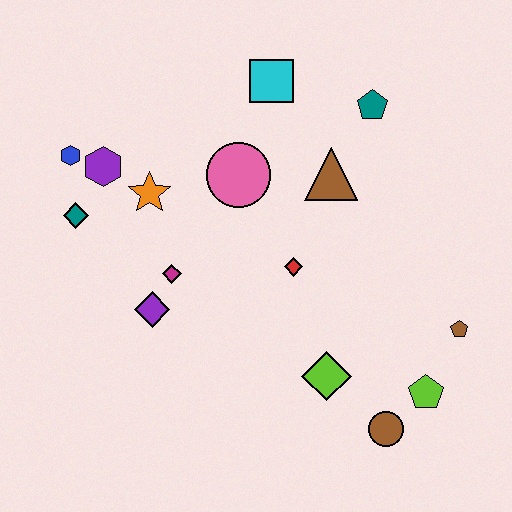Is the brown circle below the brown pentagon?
Yes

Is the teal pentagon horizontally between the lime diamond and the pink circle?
No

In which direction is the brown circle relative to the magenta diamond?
The brown circle is to the right of the magenta diamond.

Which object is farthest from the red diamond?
The blue hexagon is farthest from the red diamond.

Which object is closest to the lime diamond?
The brown circle is closest to the lime diamond.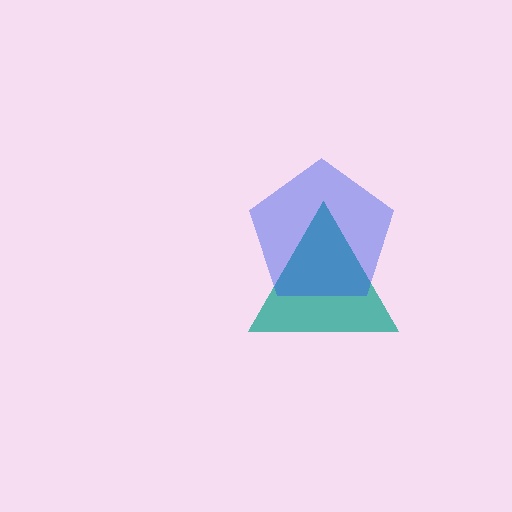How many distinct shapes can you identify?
There are 2 distinct shapes: a teal triangle, a blue pentagon.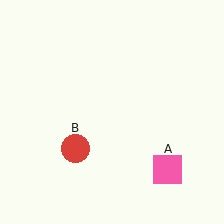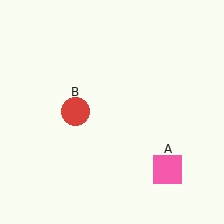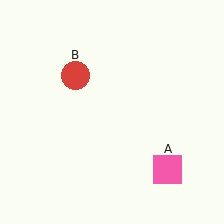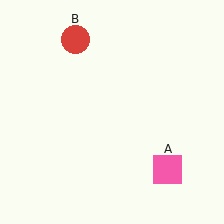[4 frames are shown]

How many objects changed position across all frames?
1 object changed position: red circle (object B).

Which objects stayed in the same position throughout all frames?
Pink square (object A) remained stationary.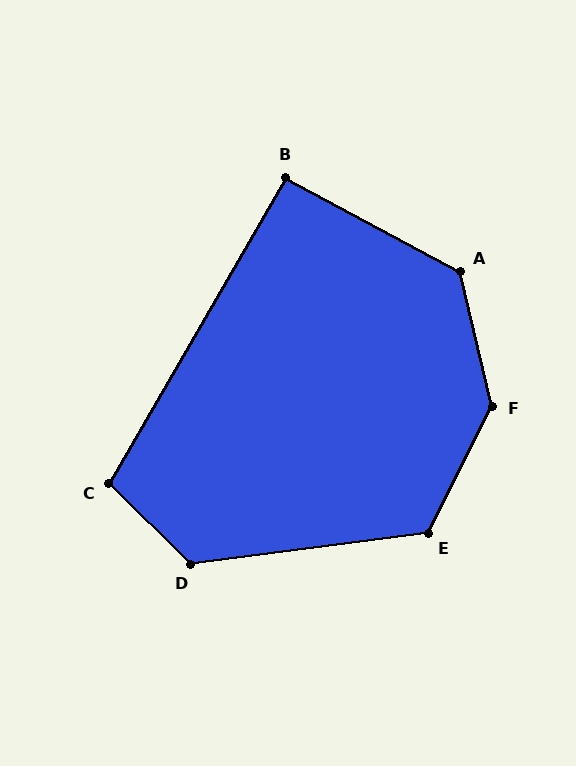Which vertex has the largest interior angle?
F, at approximately 140 degrees.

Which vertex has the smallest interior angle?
B, at approximately 92 degrees.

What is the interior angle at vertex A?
Approximately 131 degrees (obtuse).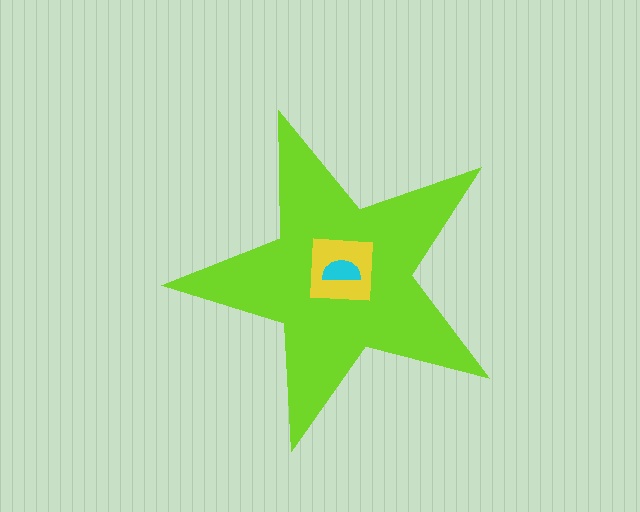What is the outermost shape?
The lime star.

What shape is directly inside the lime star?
The yellow square.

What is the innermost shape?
The cyan semicircle.